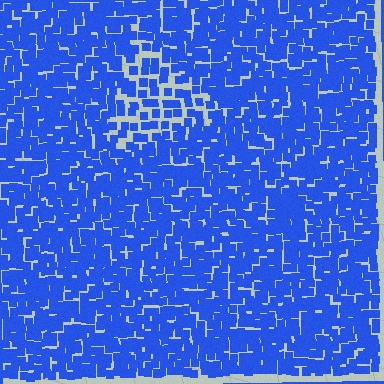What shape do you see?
I see a triangle.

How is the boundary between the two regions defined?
The boundary is defined by a change in element density (approximately 1.9x ratio). All elements are the same color, size, and shape.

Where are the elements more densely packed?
The elements are more densely packed outside the triangle boundary.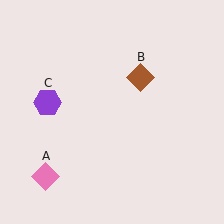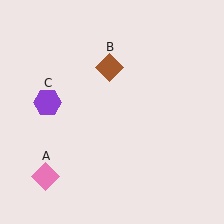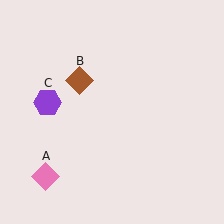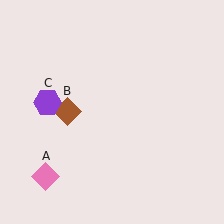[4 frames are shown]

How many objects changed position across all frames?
1 object changed position: brown diamond (object B).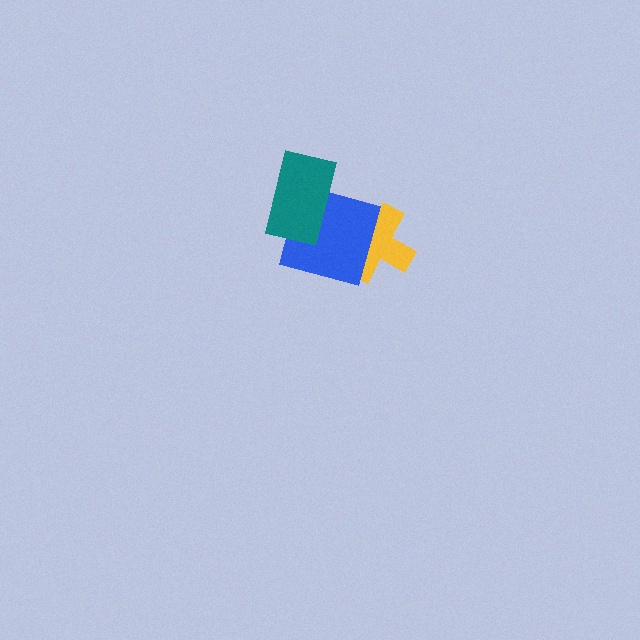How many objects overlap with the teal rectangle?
1 object overlaps with the teal rectangle.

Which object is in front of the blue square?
The teal rectangle is in front of the blue square.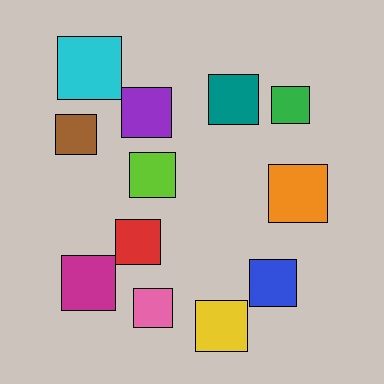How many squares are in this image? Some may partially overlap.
There are 12 squares.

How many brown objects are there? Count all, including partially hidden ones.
There is 1 brown object.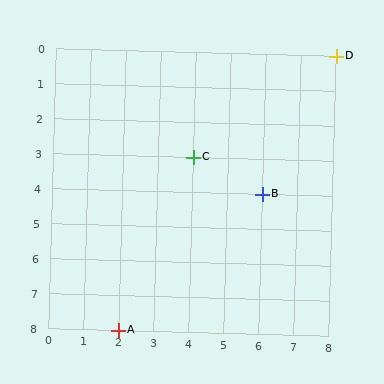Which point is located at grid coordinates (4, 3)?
Point C is at (4, 3).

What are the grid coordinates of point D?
Point D is at grid coordinates (8, 0).